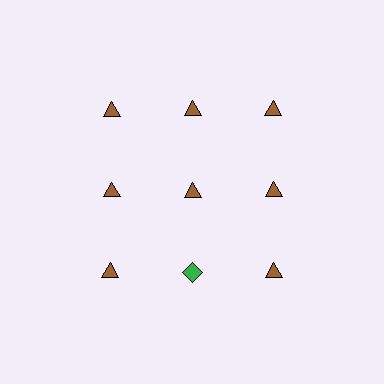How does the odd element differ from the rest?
It differs in both color (green instead of brown) and shape (diamond instead of triangle).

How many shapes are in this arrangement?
There are 9 shapes arranged in a grid pattern.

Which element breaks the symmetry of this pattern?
The green diamond in the third row, second from left column breaks the symmetry. All other shapes are brown triangles.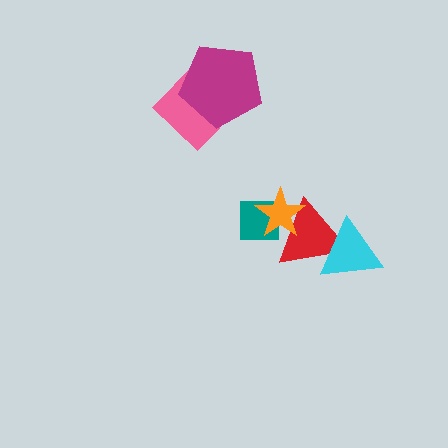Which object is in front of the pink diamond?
The magenta pentagon is in front of the pink diamond.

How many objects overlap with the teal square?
2 objects overlap with the teal square.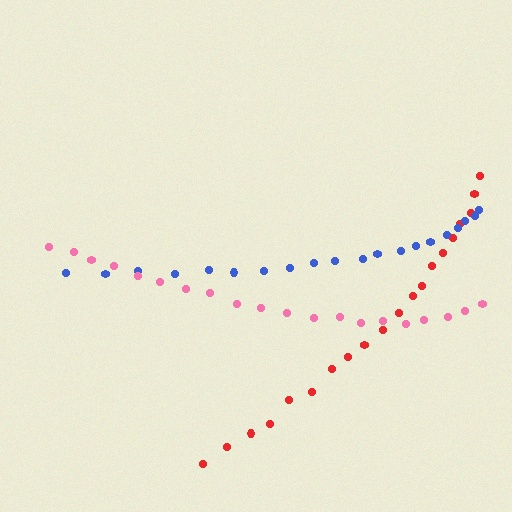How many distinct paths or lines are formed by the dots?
There are 3 distinct paths.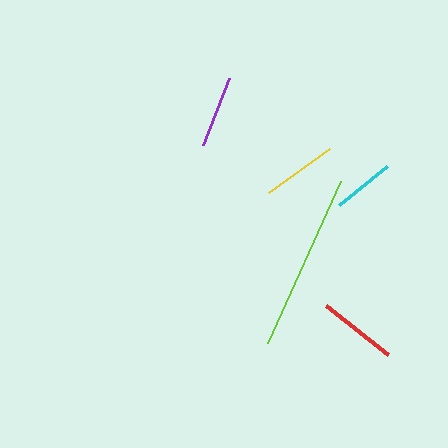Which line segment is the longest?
The lime line is the longest at approximately 177 pixels.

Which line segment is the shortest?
The cyan line is the shortest at approximately 62 pixels.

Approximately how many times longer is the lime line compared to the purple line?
The lime line is approximately 2.5 times the length of the purple line.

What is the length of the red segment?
The red segment is approximately 80 pixels long.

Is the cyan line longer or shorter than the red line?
The red line is longer than the cyan line.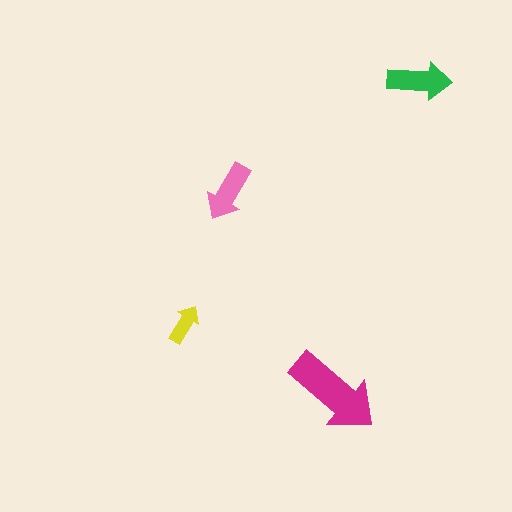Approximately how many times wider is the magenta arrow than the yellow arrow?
About 2.5 times wider.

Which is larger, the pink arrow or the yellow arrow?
The pink one.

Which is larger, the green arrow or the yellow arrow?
The green one.